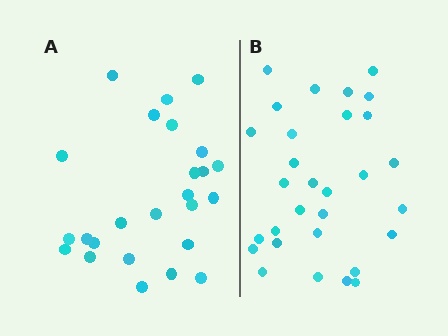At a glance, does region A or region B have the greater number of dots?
Region B (the right region) has more dots.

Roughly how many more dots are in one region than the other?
Region B has about 5 more dots than region A.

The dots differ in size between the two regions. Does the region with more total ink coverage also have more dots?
No. Region A has more total ink coverage because its dots are larger, but region B actually contains more individual dots. Total area can be misleading — the number of items is what matters here.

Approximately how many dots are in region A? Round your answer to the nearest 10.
About 20 dots. (The exact count is 25, which rounds to 20.)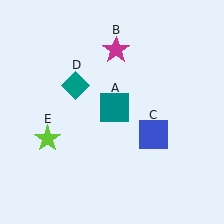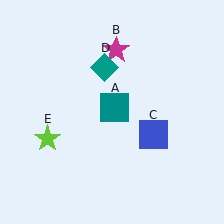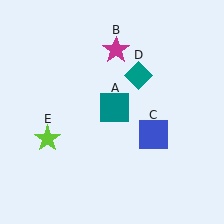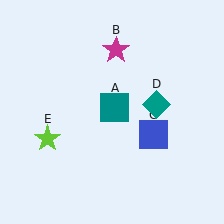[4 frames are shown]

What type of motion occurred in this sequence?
The teal diamond (object D) rotated clockwise around the center of the scene.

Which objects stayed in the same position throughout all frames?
Teal square (object A) and magenta star (object B) and blue square (object C) and lime star (object E) remained stationary.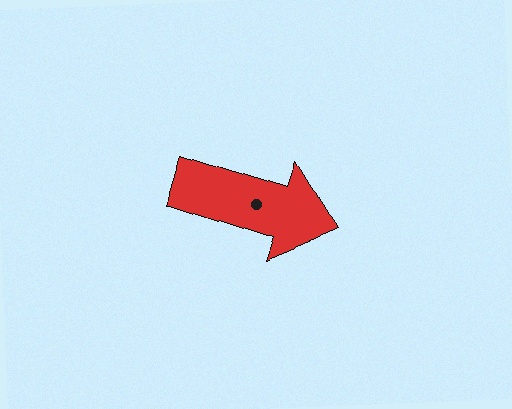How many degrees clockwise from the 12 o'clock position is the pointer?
Approximately 108 degrees.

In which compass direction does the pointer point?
East.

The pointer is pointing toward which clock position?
Roughly 4 o'clock.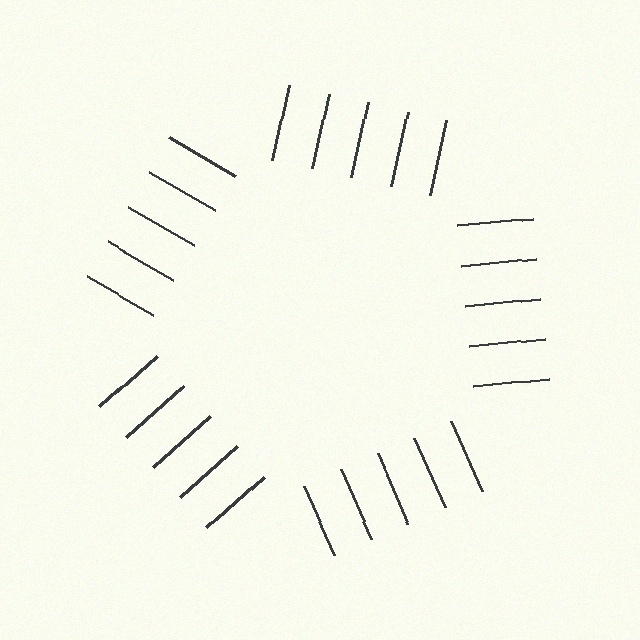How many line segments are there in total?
25 — 5 along each of the 5 edges.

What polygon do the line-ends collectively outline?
An illusory pentagon — the line segments terminate on its edges but no continuous stroke is drawn.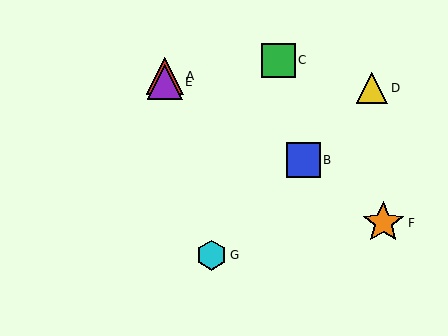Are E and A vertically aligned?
Yes, both are at x≈165.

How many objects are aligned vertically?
2 objects (A, E) are aligned vertically.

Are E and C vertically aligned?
No, E is at x≈165 and C is at x≈278.